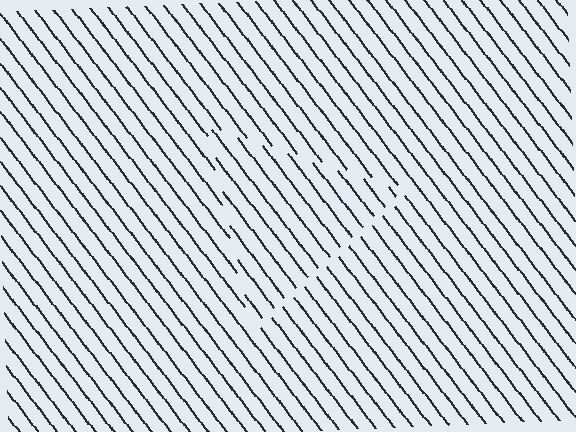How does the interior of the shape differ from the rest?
The interior of the shape contains the same grating, shifted by half a period — the contour is defined by the phase discontinuity where line-ends from the inner and outer gratings abut.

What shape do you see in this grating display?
An illusory triangle. The interior of the shape contains the same grating, shifted by half a period — the contour is defined by the phase discontinuity where line-ends from the inner and outer gratings abut.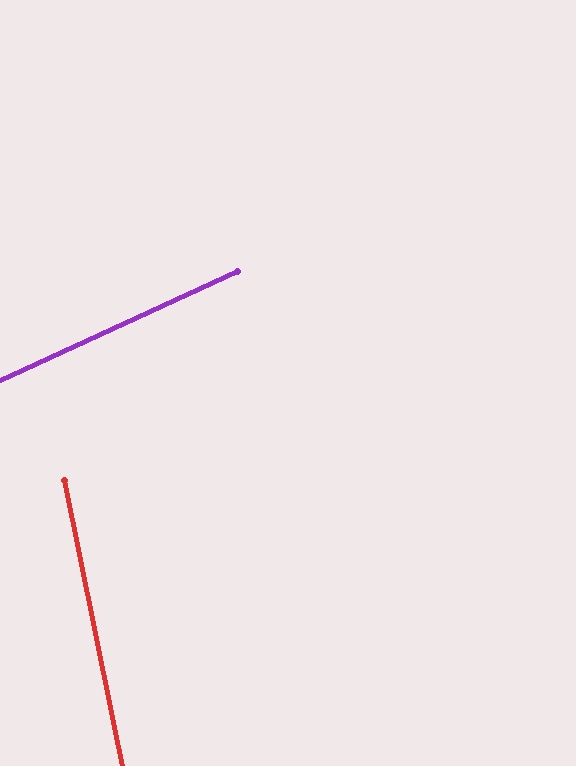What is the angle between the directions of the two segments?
Approximately 77 degrees.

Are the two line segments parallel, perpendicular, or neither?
Neither parallel nor perpendicular — they differ by about 77°.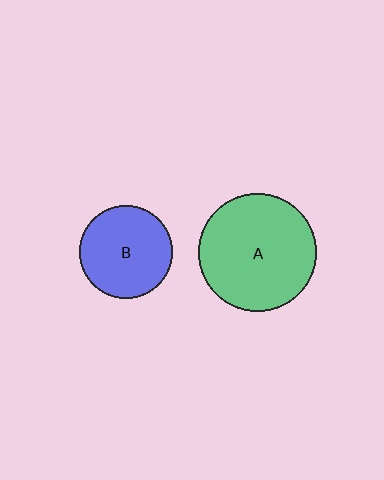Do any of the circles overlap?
No, none of the circles overlap.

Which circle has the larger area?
Circle A (green).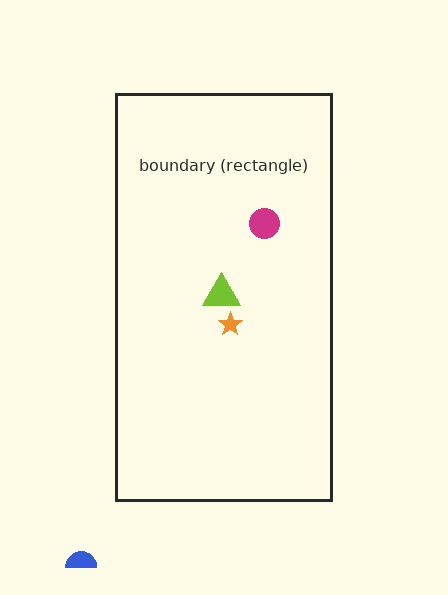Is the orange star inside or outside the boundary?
Inside.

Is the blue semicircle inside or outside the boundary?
Outside.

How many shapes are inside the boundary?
3 inside, 1 outside.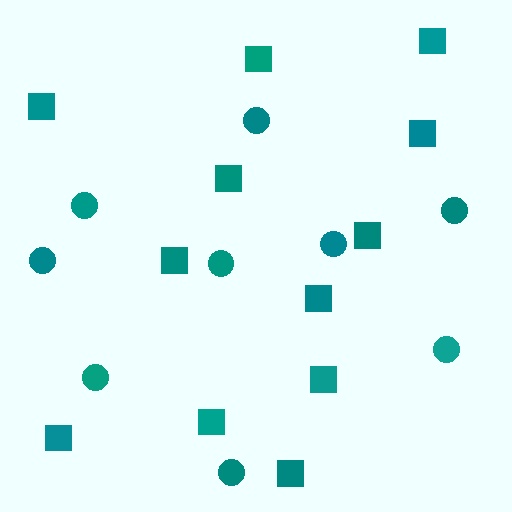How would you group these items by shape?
There are 2 groups: one group of squares (12) and one group of circles (9).